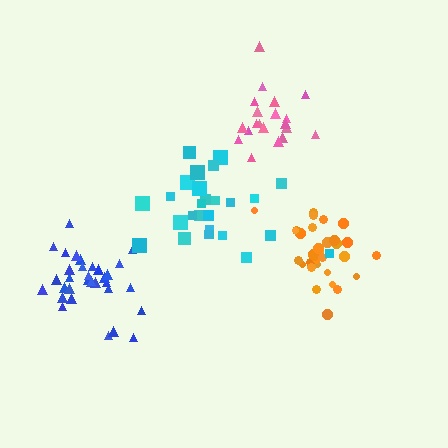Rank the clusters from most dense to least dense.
orange, blue, pink, cyan.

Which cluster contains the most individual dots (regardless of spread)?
Blue (34).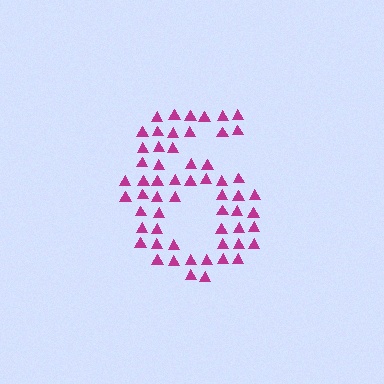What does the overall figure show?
The overall figure shows the digit 6.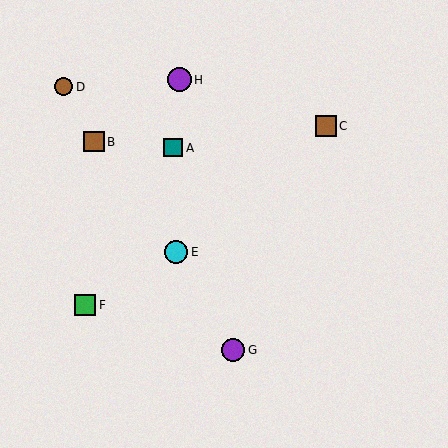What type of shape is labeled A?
Shape A is a teal square.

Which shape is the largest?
The purple circle (labeled H) is the largest.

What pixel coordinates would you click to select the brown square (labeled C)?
Click at (326, 126) to select the brown square C.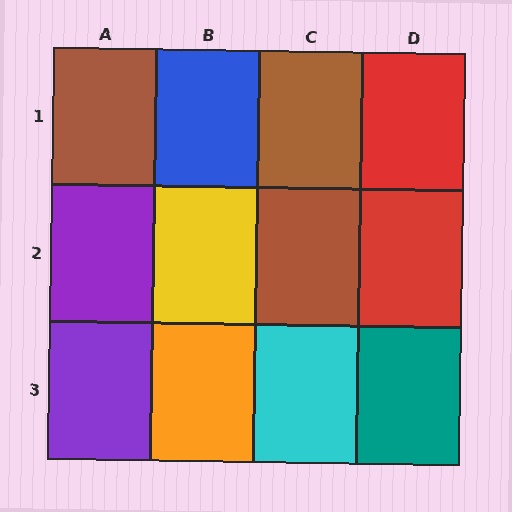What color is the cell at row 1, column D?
Red.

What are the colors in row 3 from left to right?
Purple, orange, cyan, teal.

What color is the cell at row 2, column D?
Red.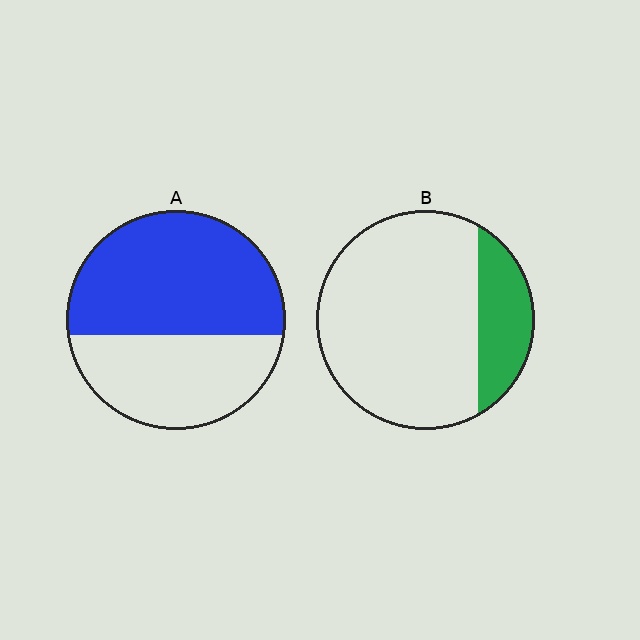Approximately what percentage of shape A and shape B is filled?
A is approximately 60% and B is approximately 20%.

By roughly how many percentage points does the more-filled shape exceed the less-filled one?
By roughly 40 percentage points (A over B).